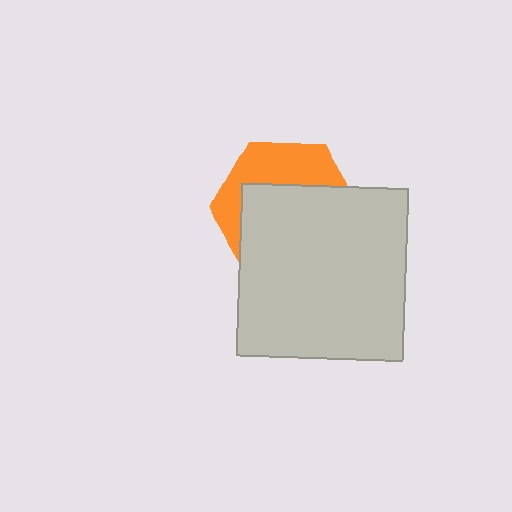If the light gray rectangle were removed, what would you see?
You would see the complete orange hexagon.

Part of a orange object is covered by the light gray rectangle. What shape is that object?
It is a hexagon.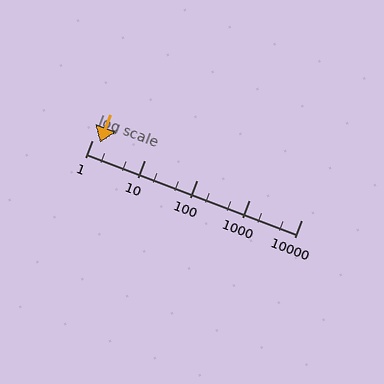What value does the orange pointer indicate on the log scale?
The pointer indicates approximately 1.4.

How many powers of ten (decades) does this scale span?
The scale spans 4 decades, from 1 to 10000.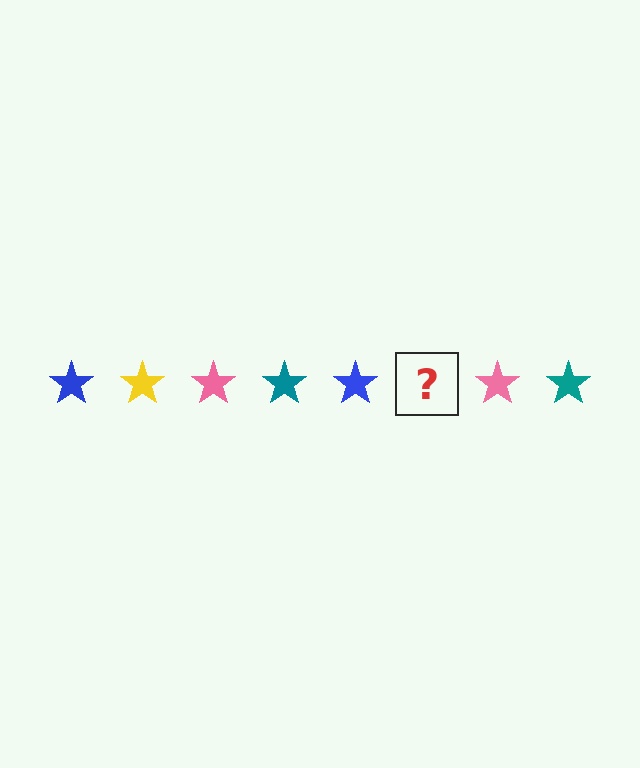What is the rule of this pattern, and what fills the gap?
The rule is that the pattern cycles through blue, yellow, pink, teal stars. The gap should be filled with a yellow star.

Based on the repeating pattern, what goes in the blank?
The blank should be a yellow star.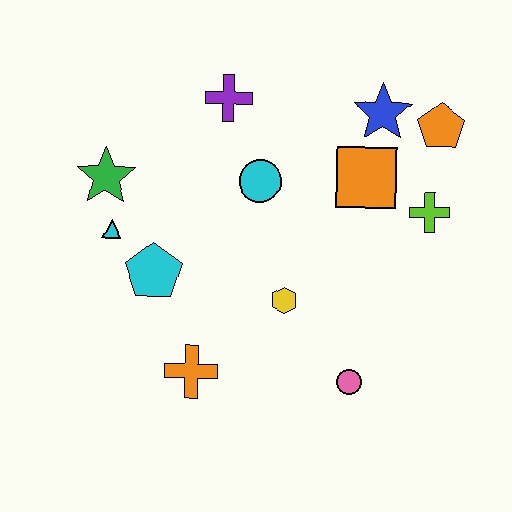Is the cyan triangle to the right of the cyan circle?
No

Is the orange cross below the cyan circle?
Yes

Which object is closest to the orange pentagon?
The blue star is closest to the orange pentagon.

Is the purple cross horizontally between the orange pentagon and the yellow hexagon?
No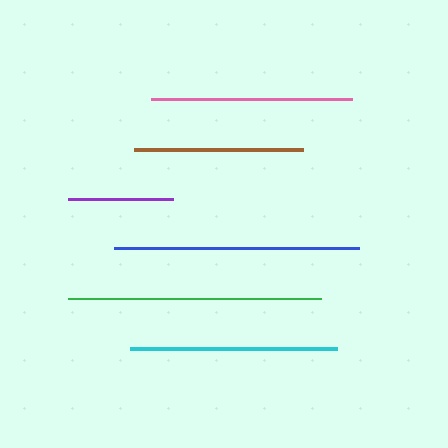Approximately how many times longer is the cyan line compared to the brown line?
The cyan line is approximately 1.2 times the length of the brown line.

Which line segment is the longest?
The green line is the longest at approximately 253 pixels.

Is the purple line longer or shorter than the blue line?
The blue line is longer than the purple line.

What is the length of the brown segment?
The brown segment is approximately 169 pixels long.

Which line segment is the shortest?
The purple line is the shortest at approximately 106 pixels.